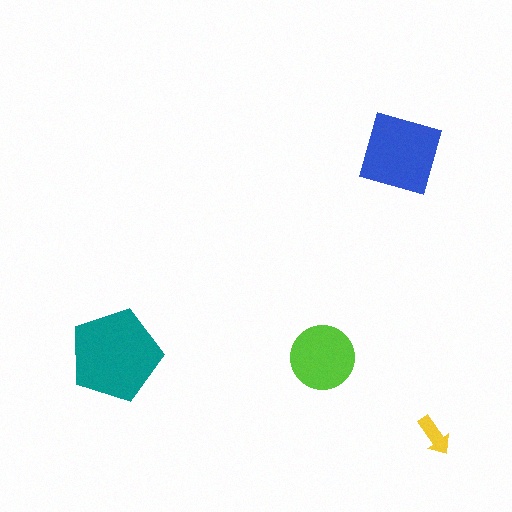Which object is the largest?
The teal pentagon.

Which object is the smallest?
The yellow arrow.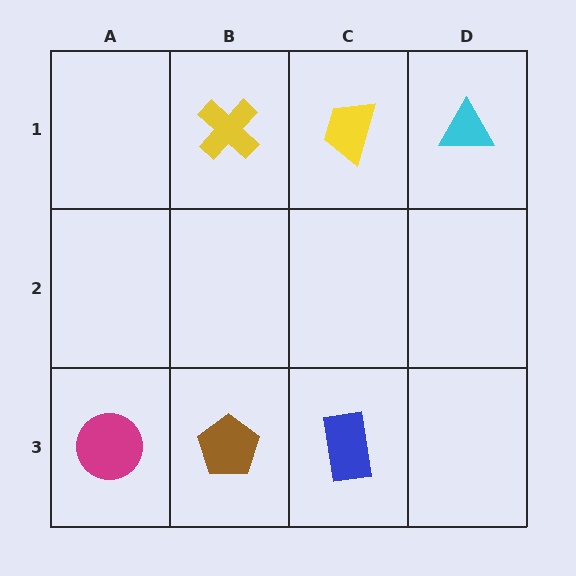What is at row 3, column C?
A blue rectangle.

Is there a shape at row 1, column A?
No, that cell is empty.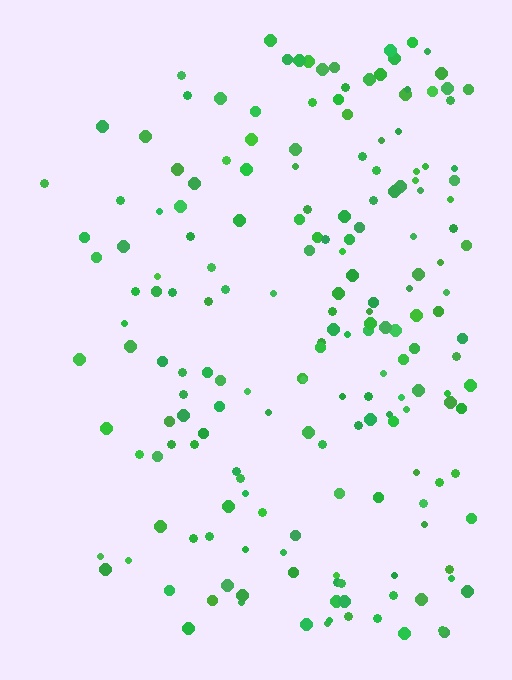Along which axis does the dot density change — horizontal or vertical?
Horizontal.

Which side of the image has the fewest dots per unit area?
The left.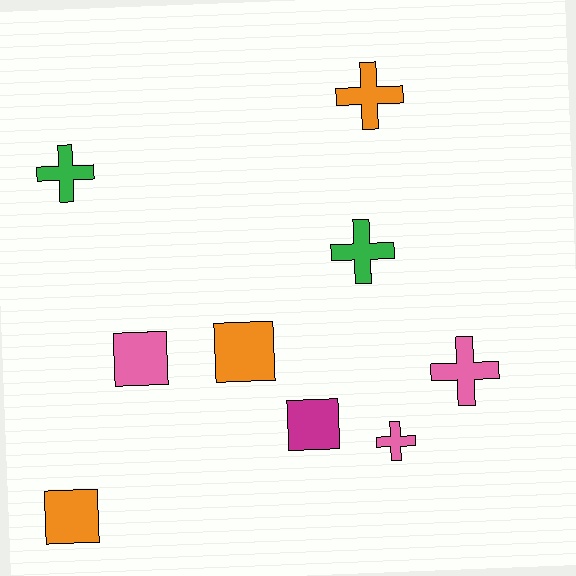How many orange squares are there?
There are 2 orange squares.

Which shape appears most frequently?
Cross, with 5 objects.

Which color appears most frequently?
Pink, with 3 objects.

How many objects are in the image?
There are 9 objects.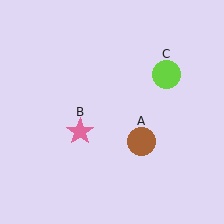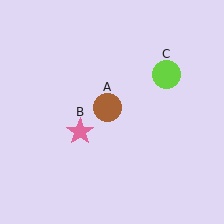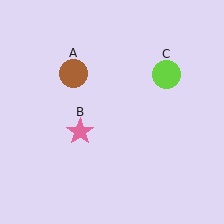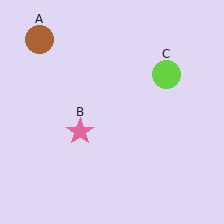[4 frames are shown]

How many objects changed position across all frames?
1 object changed position: brown circle (object A).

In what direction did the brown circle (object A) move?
The brown circle (object A) moved up and to the left.